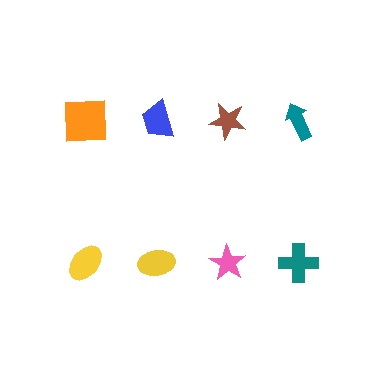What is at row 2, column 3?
A pink star.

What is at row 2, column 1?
A yellow ellipse.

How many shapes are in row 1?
4 shapes.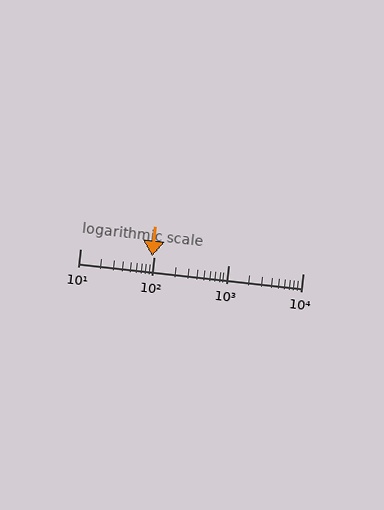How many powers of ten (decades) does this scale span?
The scale spans 3 decades, from 10 to 10000.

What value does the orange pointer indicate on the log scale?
The pointer indicates approximately 94.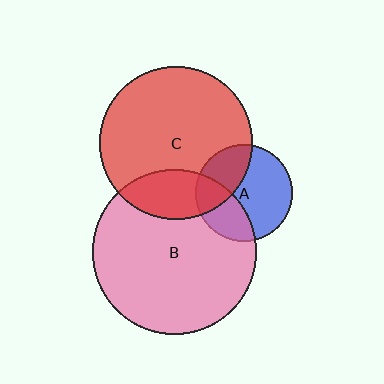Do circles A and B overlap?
Yes.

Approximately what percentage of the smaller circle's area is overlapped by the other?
Approximately 35%.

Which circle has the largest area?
Circle B (pink).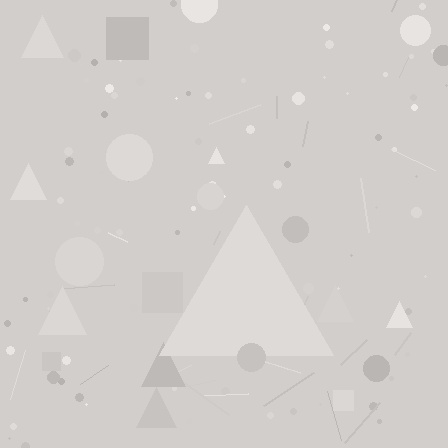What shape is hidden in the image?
A triangle is hidden in the image.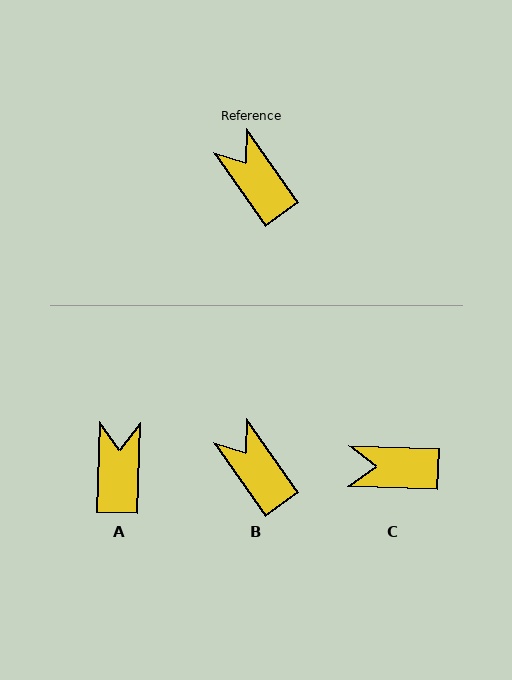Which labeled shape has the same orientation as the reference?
B.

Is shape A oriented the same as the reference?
No, it is off by about 37 degrees.